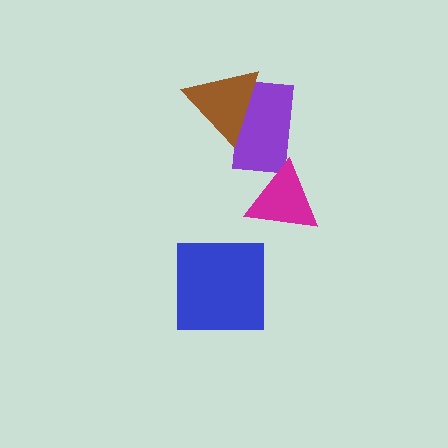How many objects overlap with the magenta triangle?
1 object overlaps with the magenta triangle.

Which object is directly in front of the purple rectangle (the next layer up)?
The brown triangle is directly in front of the purple rectangle.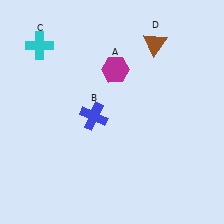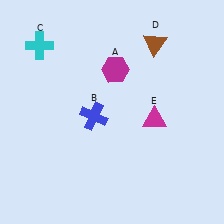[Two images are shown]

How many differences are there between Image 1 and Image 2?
There is 1 difference between the two images.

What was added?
A magenta triangle (E) was added in Image 2.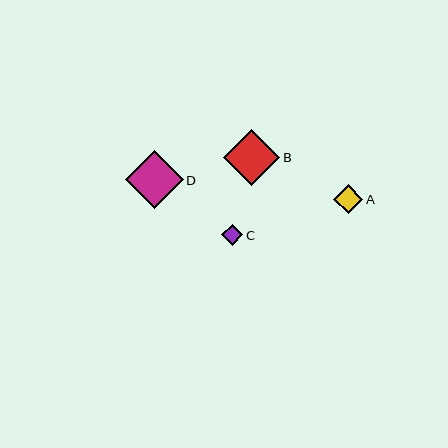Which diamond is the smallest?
Diamond C is the smallest with a size of approximately 21 pixels.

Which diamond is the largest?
Diamond D is the largest with a size of approximately 57 pixels.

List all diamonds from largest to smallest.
From largest to smallest: D, B, A, C.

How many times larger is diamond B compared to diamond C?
Diamond B is approximately 2.7 times the size of diamond C.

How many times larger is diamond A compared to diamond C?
Diamond A is approximately 1.4 times the size of diamond C.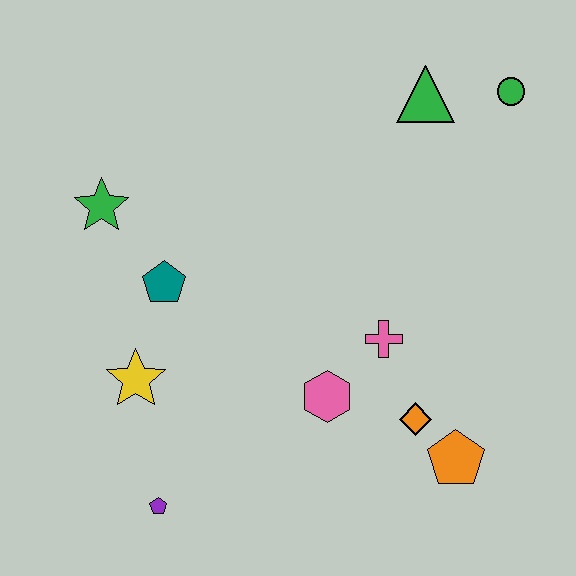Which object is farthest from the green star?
The orange pentagon is farthest from the green star.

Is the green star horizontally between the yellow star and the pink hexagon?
No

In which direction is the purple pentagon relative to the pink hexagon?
The purple pentagon is to the left of the pink hexagon.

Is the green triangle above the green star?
Yes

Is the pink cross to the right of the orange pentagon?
No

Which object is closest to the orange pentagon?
The orange diamond is closest to the orange pentagon.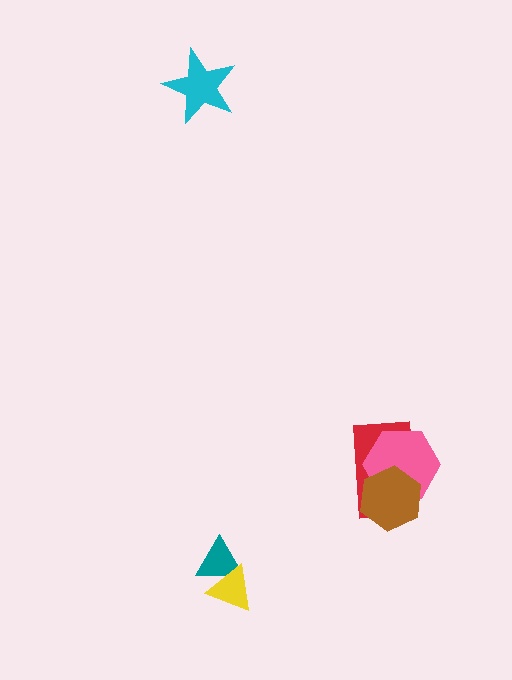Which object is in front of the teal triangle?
The yellow triangle is in front of the teal triangle.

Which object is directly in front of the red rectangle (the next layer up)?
The pink hexagon is directly in front of the red rectangle.